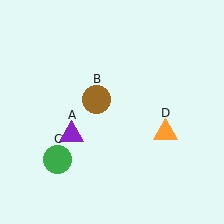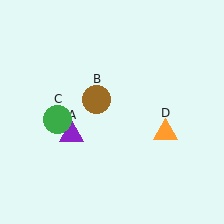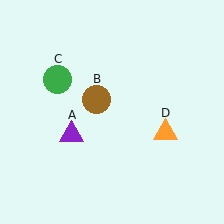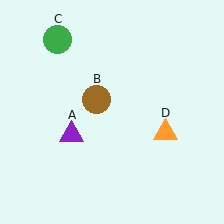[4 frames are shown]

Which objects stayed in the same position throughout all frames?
Purple triangle (object A) and brown circle (object B) and orange triangle (object D) remained stationary.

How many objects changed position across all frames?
1 object changed position: green circle (object C).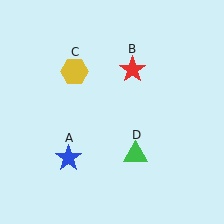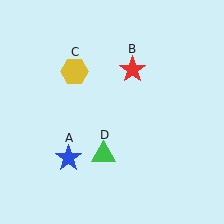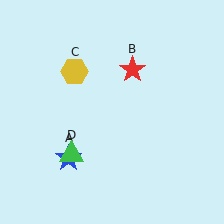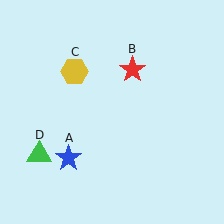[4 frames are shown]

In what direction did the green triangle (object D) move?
The green triangle (object D) moved left.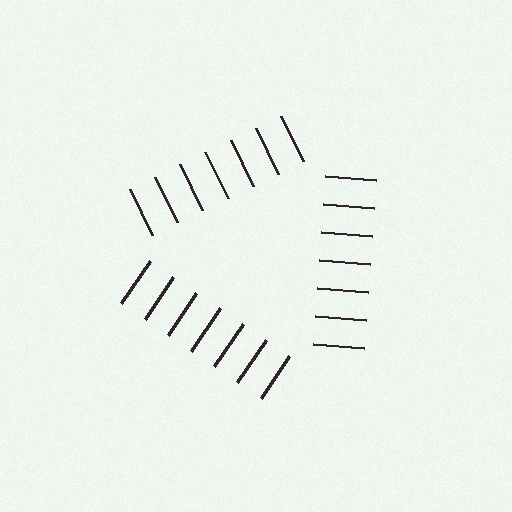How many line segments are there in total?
21 — 7 along each of the 3 edges.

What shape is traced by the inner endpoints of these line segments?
An illusory triangle — the line segments terminate on its edges but no continuous stroke is drawn.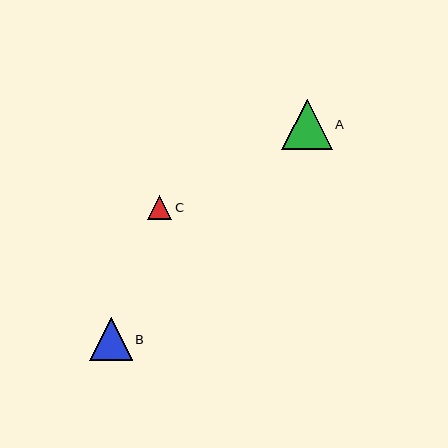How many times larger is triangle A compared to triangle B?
Triangle A is approximately 1.2 times the size of triangle B.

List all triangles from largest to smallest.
From largest to smallest: A, B, C.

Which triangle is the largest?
Triangle A is the largest with a size of approximately 50 pixels.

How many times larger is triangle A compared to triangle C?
Triangle A is approximately 2.0 times the size of triangle C.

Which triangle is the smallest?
Triangle C is the smallest with a size of approximately 25 pixels.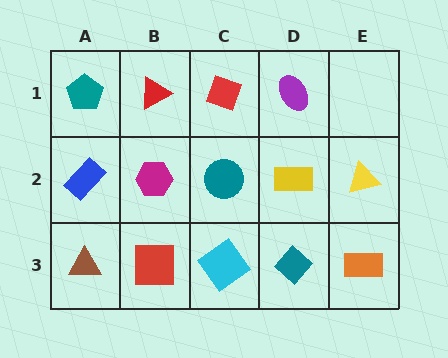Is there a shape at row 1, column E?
No, that cell is empty.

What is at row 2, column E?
A yellow triangle.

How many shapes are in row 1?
4 shapes.